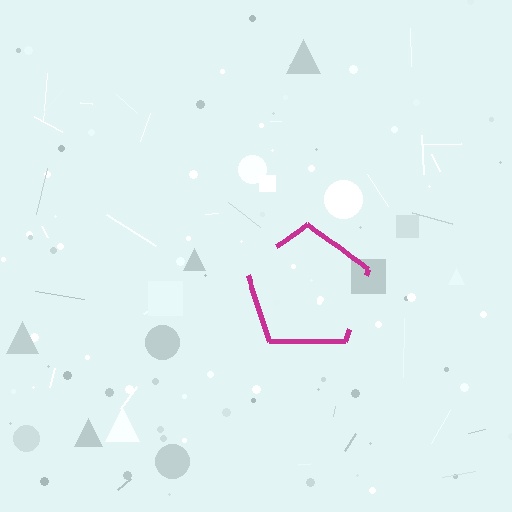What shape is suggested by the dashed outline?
The dashed outline suggests a pentagon.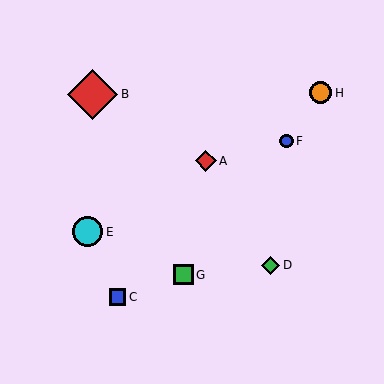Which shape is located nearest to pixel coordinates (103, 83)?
The red diamond (labeled B) at (93, 94) is nearest to that location.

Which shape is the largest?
The red diamond (labeled B) is the largest.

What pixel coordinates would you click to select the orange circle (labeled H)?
Click at (320, 93) to select the orange circle H.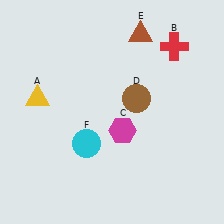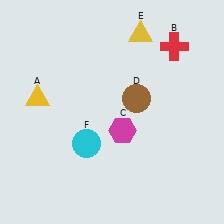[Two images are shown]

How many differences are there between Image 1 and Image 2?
There is 1 difference between the two images.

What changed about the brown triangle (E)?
In Image 1, E is brown. In Image 2, it changed to yellow.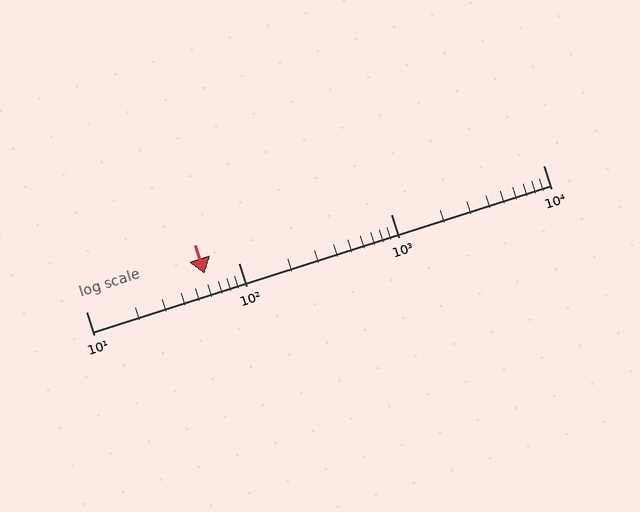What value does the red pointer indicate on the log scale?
The pointer indicates approximately 60.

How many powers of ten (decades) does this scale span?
The scale spans 3 decades, from 10 to 10000.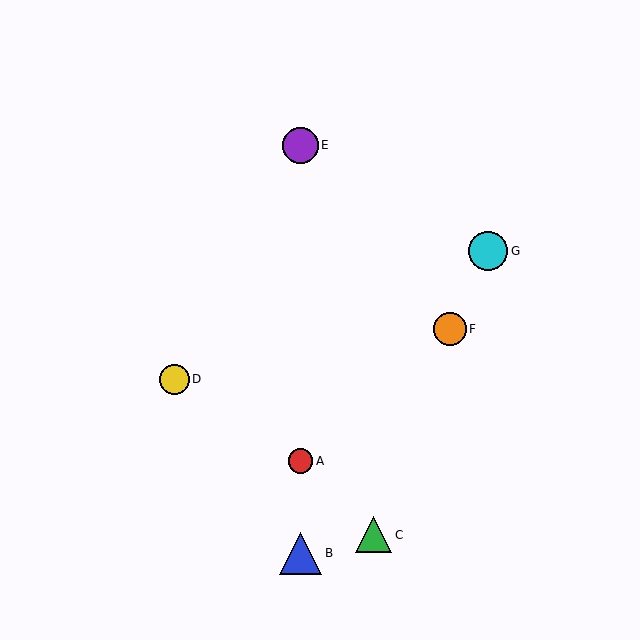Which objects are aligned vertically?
Objects A, B, E are aligned vertically.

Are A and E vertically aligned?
Yes, both are at x≈301.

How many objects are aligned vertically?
3 objects (A, B, E) are aligned vertically.